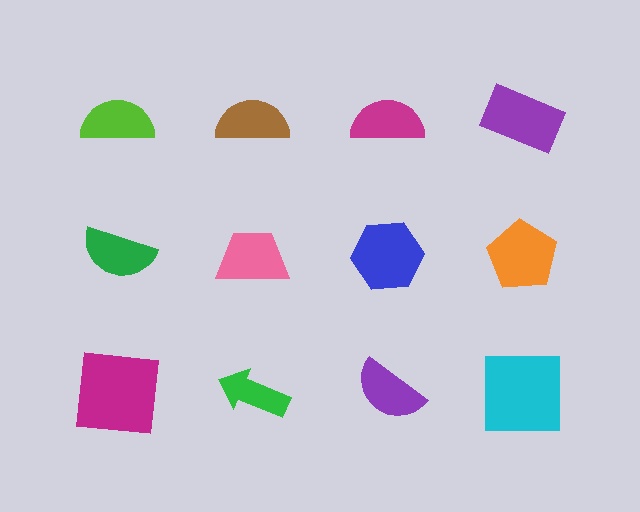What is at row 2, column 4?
An orange pentagon.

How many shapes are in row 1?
4 shapes.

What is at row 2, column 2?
A pink trapezoid.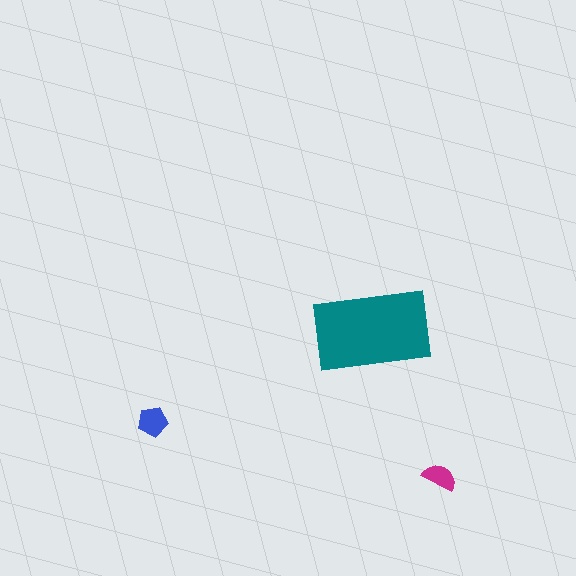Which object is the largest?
The teal rectangle.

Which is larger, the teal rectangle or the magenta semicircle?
The teal rectangle.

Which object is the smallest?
The magenta semicircle.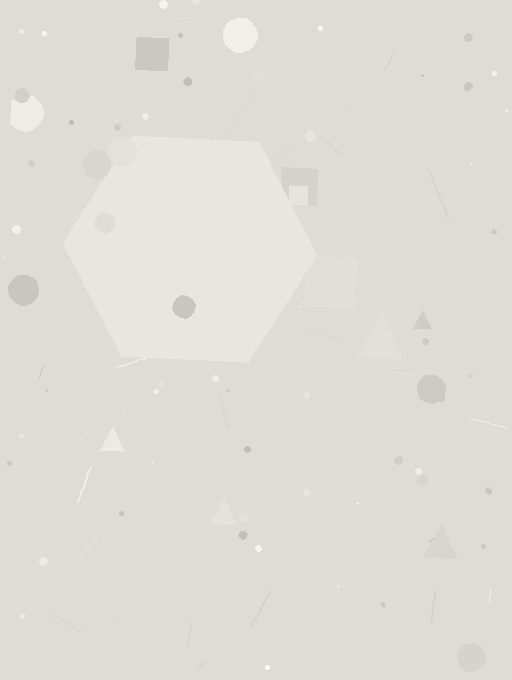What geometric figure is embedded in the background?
A hexagon is embedded in the background.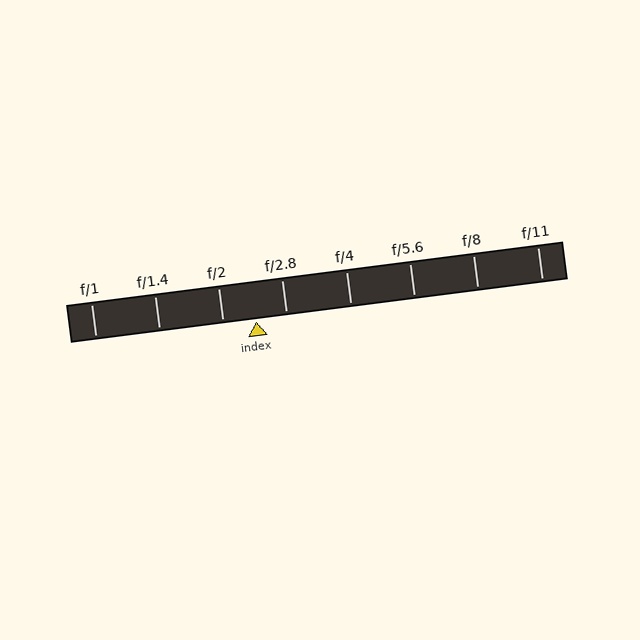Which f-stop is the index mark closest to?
The index mark is closest to f/2.8.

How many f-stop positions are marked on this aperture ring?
There are 8 f-stop positions marked.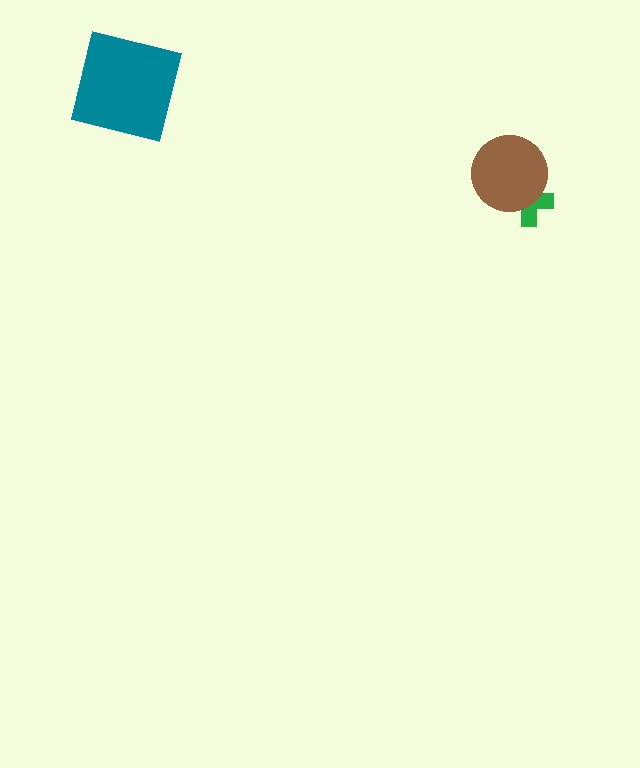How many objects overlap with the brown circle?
1 object overlaps with the brown circle.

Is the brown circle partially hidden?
No, no other shape covers it.